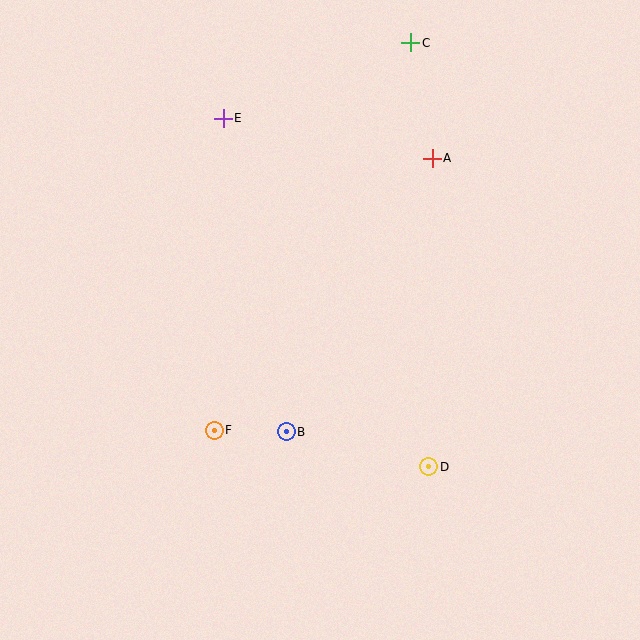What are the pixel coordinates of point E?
Point E is at (223, 118).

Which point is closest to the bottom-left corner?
Point F is closest to the bottom-left corner.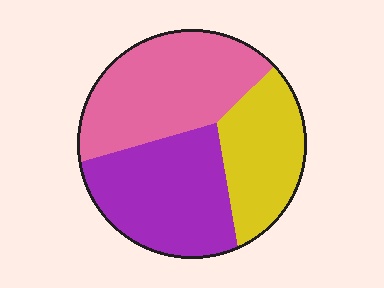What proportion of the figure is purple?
Purple covers 36% of the figure.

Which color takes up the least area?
Yellow, at roughly 25%.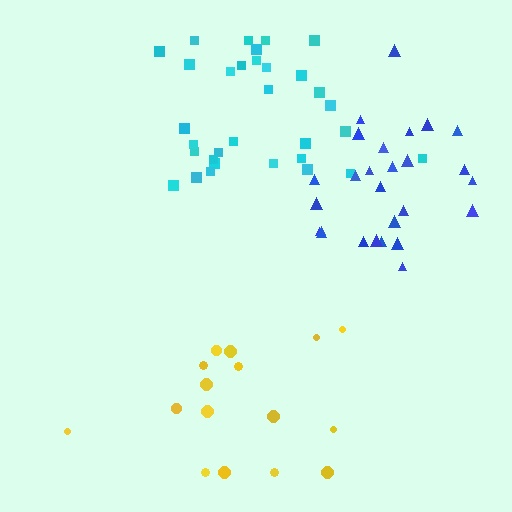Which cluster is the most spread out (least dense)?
Yellow.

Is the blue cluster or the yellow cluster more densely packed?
Blue.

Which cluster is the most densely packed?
Blue.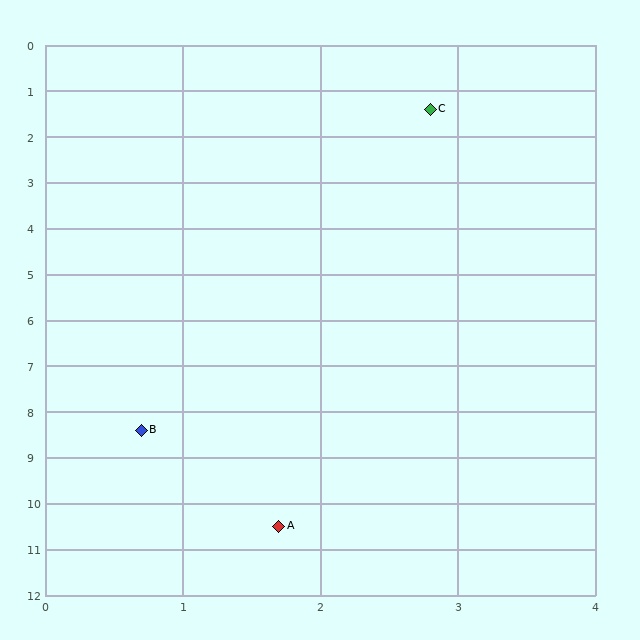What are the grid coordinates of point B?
Point B is at approximately (0.7, 8.4).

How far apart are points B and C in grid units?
Points B and C are about 7.3 grid units apart.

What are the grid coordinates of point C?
Point C is at approximately (2.8, 1.4).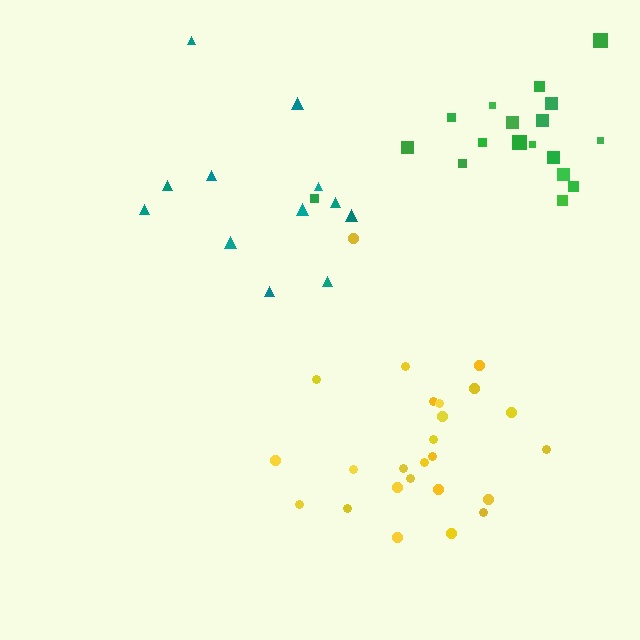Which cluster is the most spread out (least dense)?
Teal.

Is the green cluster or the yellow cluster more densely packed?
Yellow.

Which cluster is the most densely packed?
Yellow.